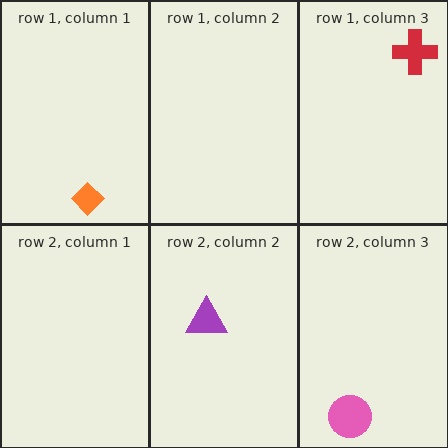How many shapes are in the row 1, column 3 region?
1.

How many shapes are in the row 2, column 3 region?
1.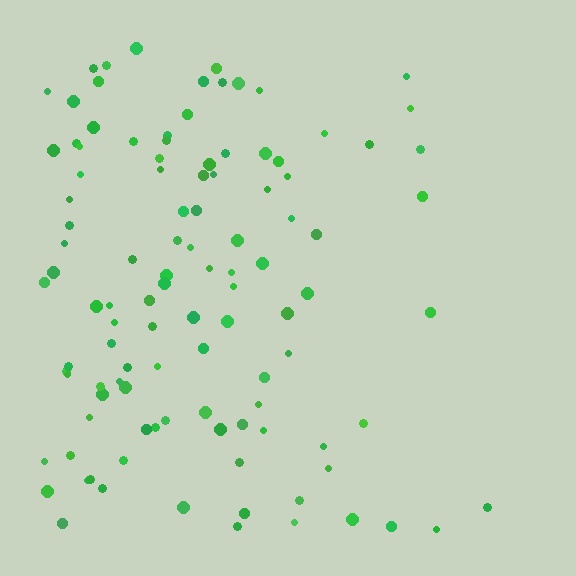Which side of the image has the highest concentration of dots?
The left.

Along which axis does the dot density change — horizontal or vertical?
Horizontal.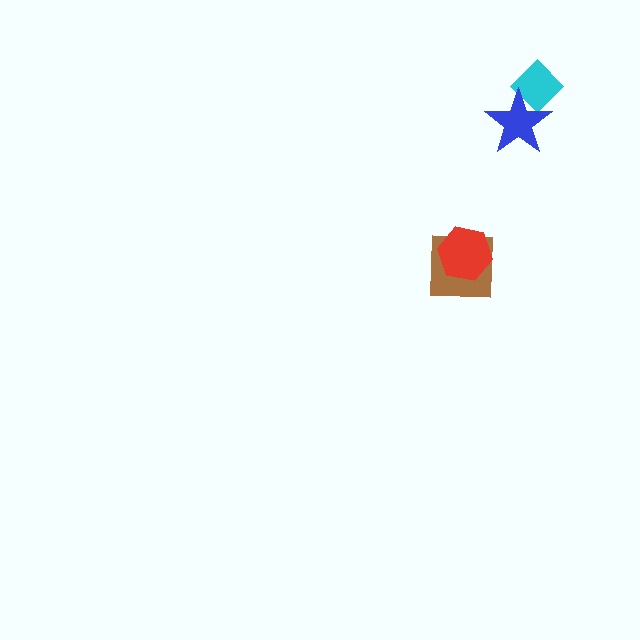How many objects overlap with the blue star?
1 object overlaps with the blue star.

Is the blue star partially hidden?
No, no other shape covers it.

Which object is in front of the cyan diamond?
The blue star is in front of the cyan diamond.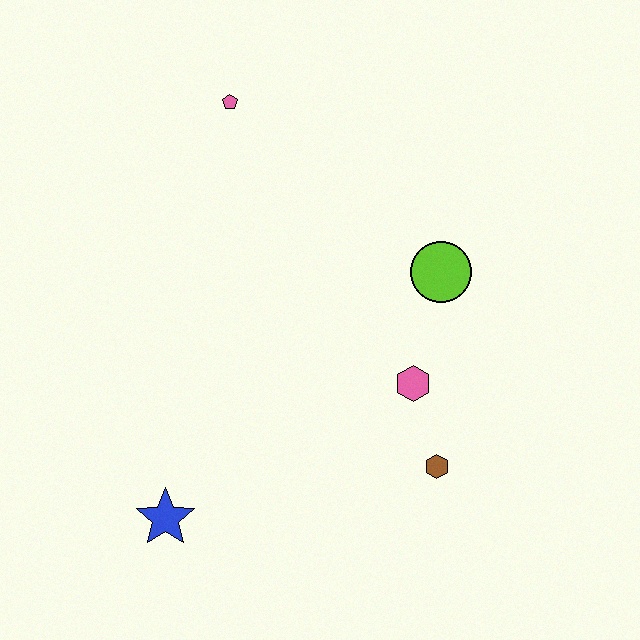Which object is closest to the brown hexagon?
The pink hexagon is closest to the brown hexagon.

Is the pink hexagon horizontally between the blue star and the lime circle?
Yes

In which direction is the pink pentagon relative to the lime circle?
The pink pentagon is to the left of the lime circle.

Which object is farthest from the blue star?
The pink pentagon is farthest from the blue star.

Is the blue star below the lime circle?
Yes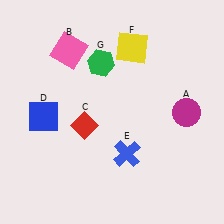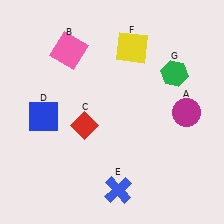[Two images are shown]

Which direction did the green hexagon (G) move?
The green hexagon (G) moved right.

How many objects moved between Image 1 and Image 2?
2 objects moved between the two images.